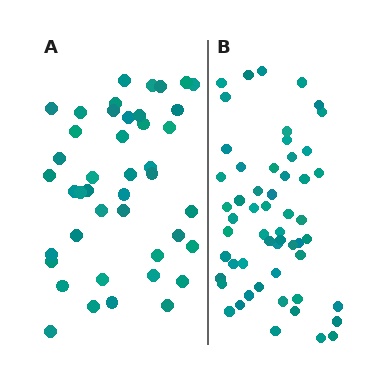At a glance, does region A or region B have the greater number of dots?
Region B (the right region) has more dots.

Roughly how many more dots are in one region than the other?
Region B has roughly 12 or so more dots than region A.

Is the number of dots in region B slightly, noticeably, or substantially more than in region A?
Region B has noticeably more, but not dramatically so. The ratio is roughly 1.3 to 1.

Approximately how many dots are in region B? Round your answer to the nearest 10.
About 60 dots. (The exact count is 55, which rounds to 60.)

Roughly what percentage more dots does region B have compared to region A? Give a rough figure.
About 30% more.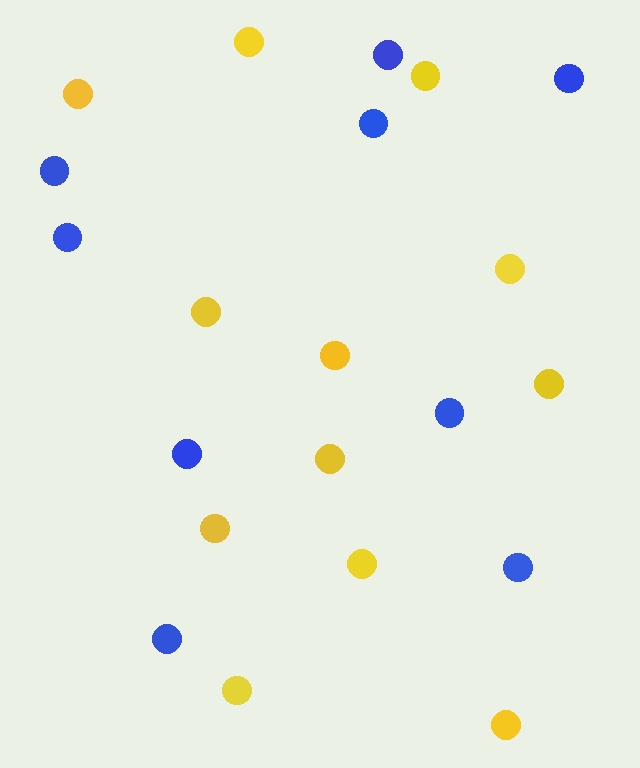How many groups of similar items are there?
There are 2 groups: one group of blue circles (9) and one group of yellow circles (12).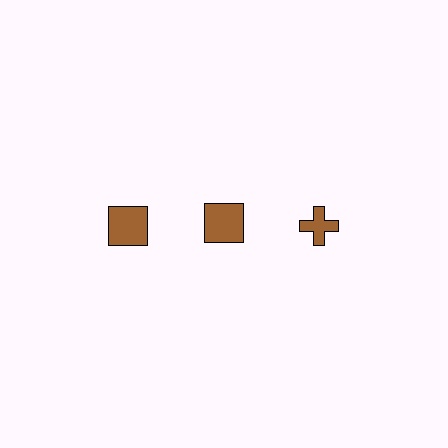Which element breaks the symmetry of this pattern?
The brown cross in the top row, center column breaks the symmetry. All other shapes are brown squares.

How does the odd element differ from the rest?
It has a different shape: cross instead of square.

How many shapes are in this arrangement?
There are 3 shapes arranged in a grid pattern.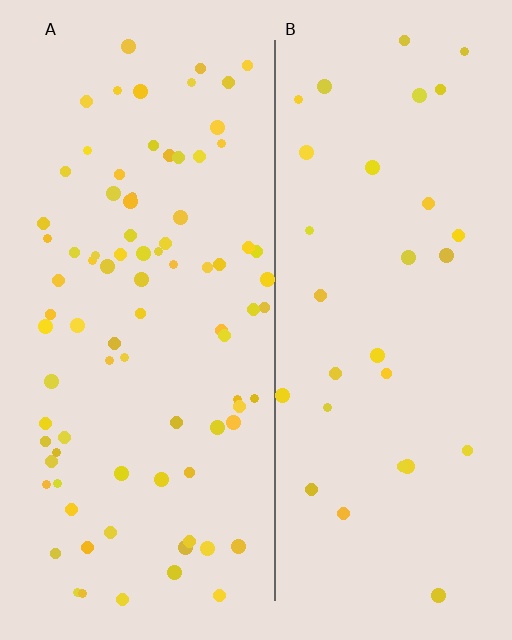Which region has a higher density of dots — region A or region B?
A (the left).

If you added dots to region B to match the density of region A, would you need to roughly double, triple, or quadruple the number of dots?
Approximately triple.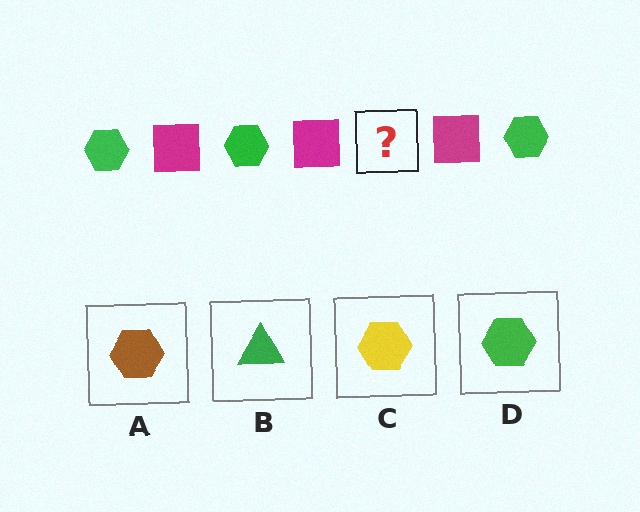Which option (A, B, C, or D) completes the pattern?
D.